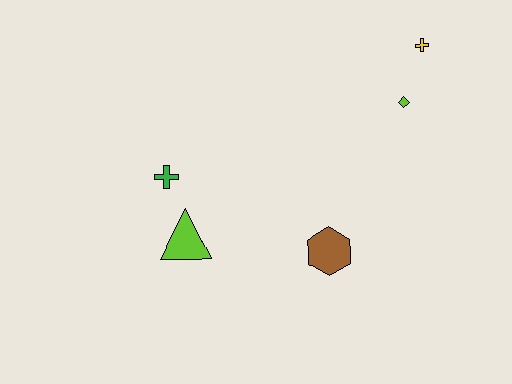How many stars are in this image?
There are no stars.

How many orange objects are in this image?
There are no orange objects.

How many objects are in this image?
There are 5 objects.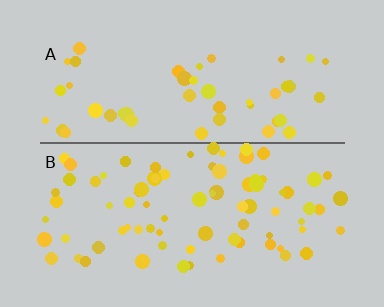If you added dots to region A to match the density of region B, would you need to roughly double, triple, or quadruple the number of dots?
Approximately double.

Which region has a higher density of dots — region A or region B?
B (the bottom).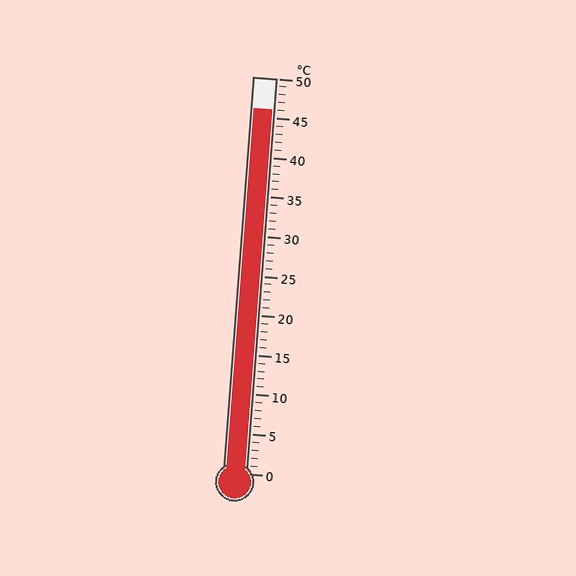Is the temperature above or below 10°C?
The temperature is above 10°C.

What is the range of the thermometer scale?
The thermometer scale ranges from 0°C to 50°C.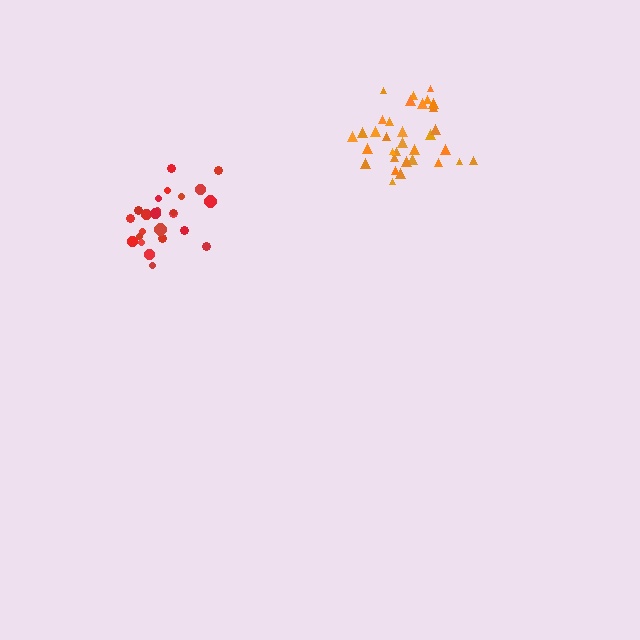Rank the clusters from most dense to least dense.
orange, red.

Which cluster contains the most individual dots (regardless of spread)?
Orange (34).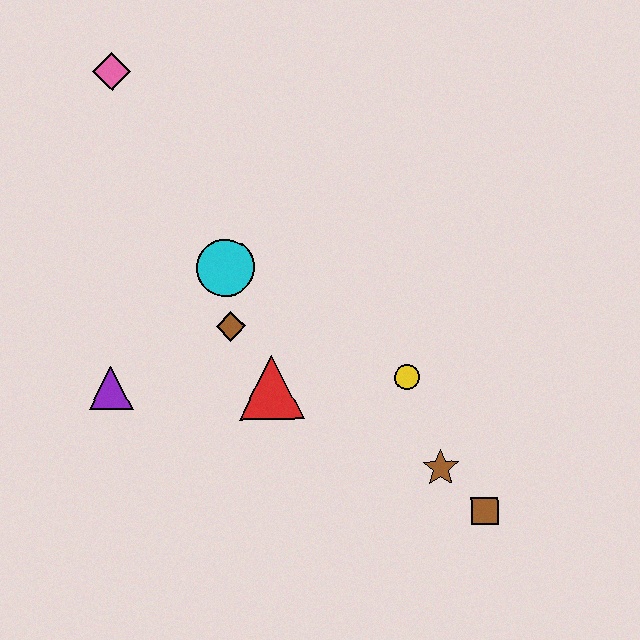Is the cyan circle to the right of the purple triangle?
Yes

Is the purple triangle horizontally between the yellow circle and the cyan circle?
No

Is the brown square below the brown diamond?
Yes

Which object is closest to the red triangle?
The brown diamond is closest to the red triangle.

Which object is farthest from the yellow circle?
The pink diamond is farthest from the yellow circle.